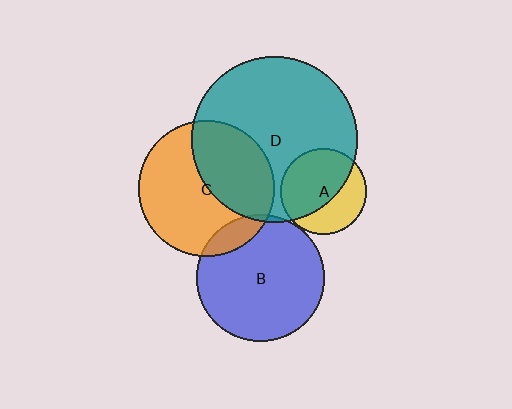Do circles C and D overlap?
Yes.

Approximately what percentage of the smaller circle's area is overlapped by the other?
Approximately 40%.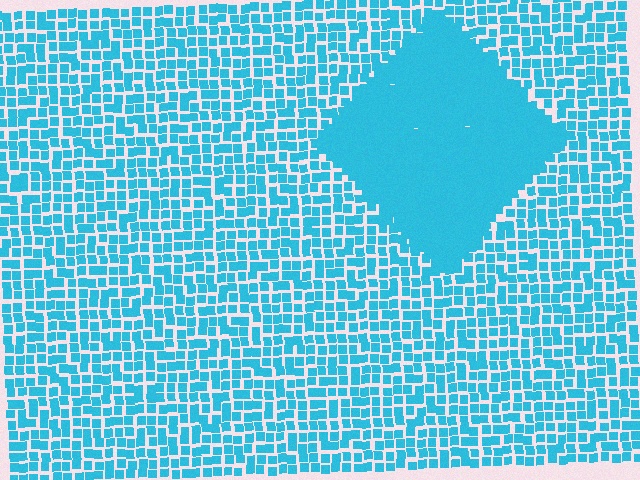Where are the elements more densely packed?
The elements are more densely packed inside the diamond boundary.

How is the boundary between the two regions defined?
The boundary is defined by a change in element density (approximately 2.2x ratio). All elements are the same color, size, and shape.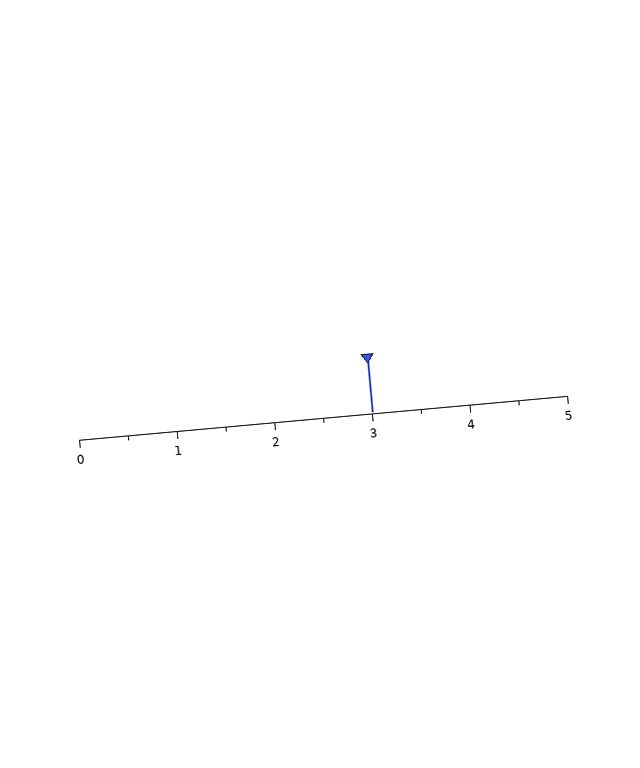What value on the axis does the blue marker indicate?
The marker indicates approximately 3.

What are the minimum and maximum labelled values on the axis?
The axis runs from 0 to 5.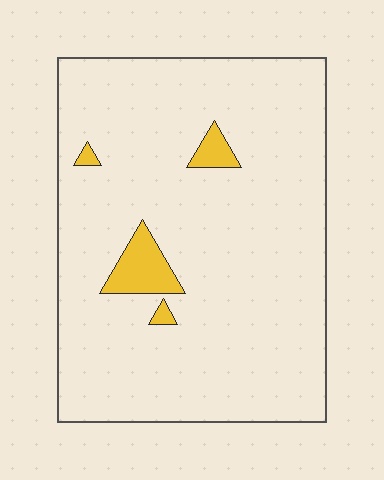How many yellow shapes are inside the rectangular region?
4.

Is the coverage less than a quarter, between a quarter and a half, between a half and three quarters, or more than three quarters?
Less than a quarter.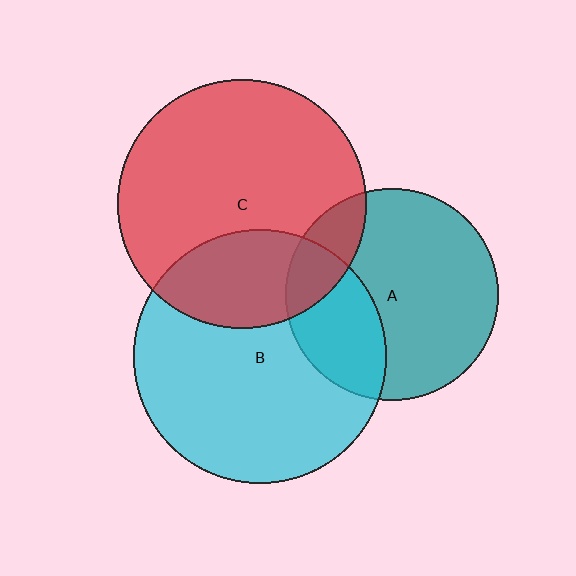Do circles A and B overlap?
Yes.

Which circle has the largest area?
Circle B (cyan).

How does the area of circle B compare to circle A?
Approximately 1.4 times.